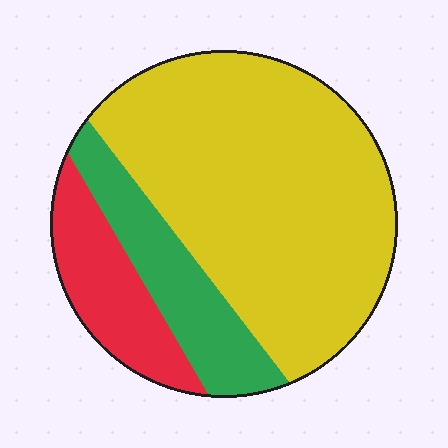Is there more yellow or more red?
Yellow.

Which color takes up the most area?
Yellow, at roughly 65%.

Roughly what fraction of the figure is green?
Green covers about 20% of the figure.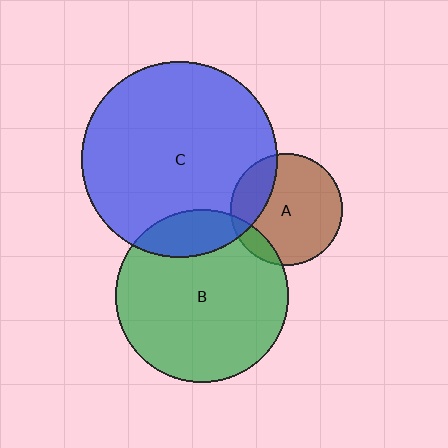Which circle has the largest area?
Circle C (blue).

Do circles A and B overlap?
Yes.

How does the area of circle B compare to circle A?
Approximately 2.4 times.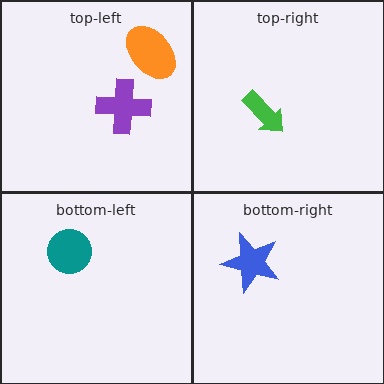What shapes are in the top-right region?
The green arrow.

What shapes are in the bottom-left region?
The teal circle.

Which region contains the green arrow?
The top-right region.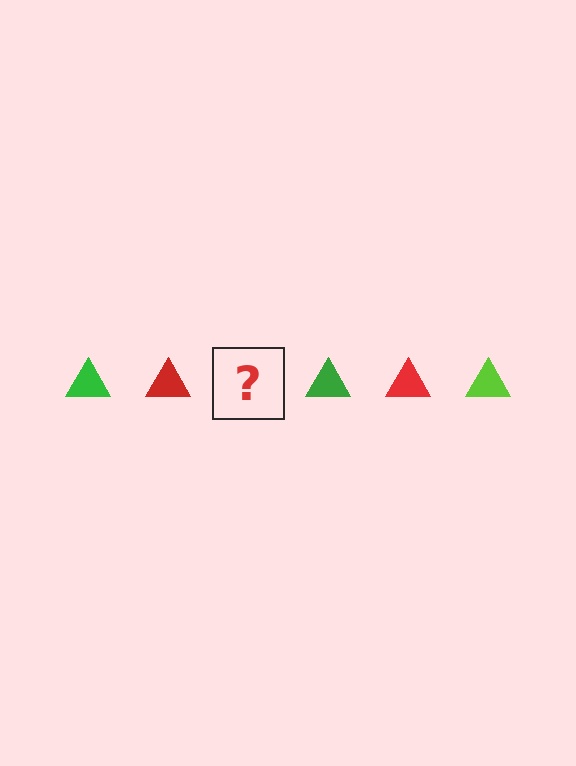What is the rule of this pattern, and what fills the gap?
The rule is that the pattern cycles through green, red, lime triangles. The gap should be filled with a lime triangle.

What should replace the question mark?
The question mark should be replaced with a lime triangle.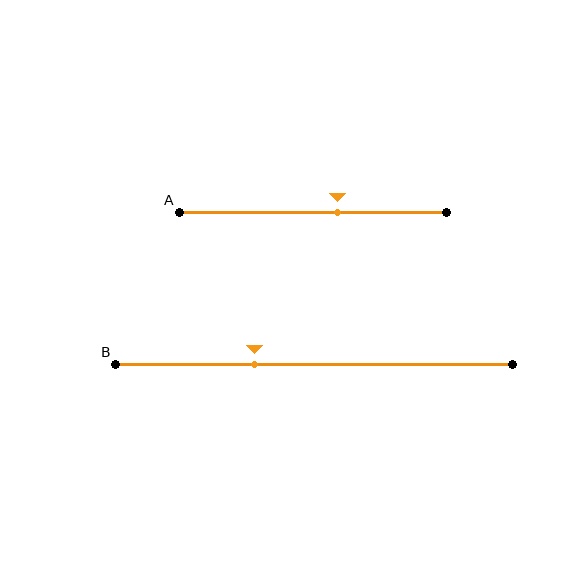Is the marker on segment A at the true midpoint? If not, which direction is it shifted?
No, the marker on segment A is shifted to the right by about 9% of the segment length.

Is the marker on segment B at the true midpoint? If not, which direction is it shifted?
No, the marker on segment B is shifted to the left by about 15% of the segment length.